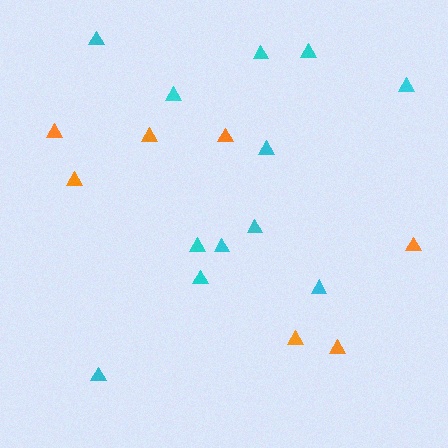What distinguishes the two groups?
There are 2 groups: one group of cyan triangles (12) and one group of orange triangles (7).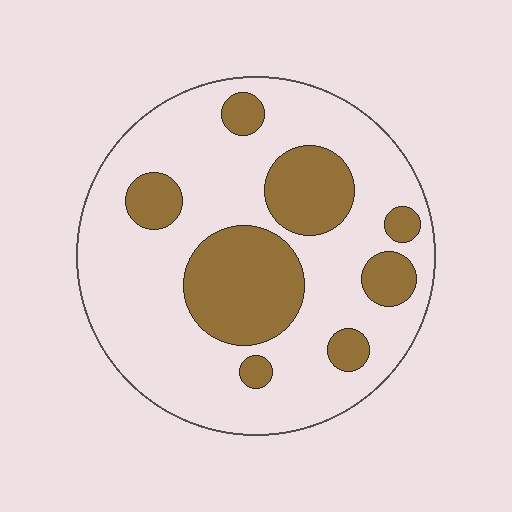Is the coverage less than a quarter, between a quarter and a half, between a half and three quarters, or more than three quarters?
Between a quarter and a half.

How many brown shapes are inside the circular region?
8.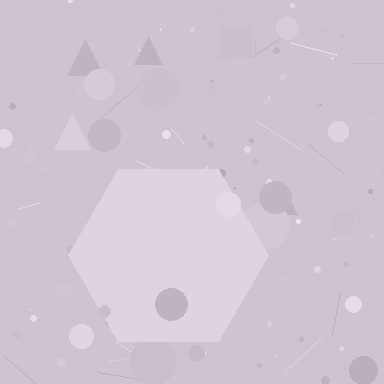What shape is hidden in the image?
A hexagon is hidden in the image.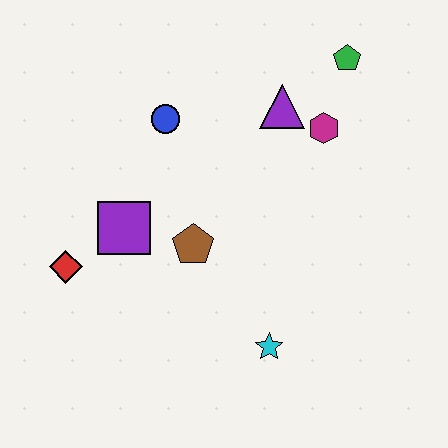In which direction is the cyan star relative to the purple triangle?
The cyan star is below the purple triangle.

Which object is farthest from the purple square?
The green pentagon is farthest from the purple square.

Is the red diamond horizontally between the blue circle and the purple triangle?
No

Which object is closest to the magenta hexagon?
The purple triangle is closest to the magenta hexagon.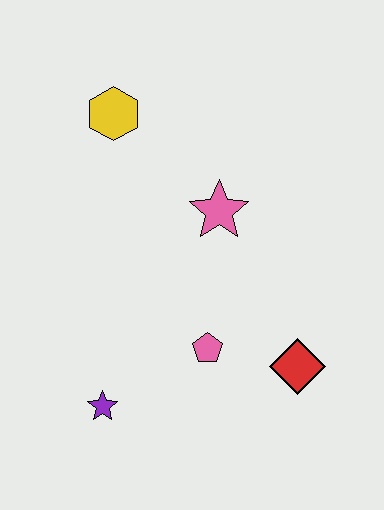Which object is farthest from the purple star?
The yellow hexagon is farthest from the purple star.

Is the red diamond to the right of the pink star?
Yes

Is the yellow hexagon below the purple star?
No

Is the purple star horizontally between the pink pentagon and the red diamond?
No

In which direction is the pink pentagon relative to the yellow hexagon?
The pink pentagon is below the yellow hexagon.